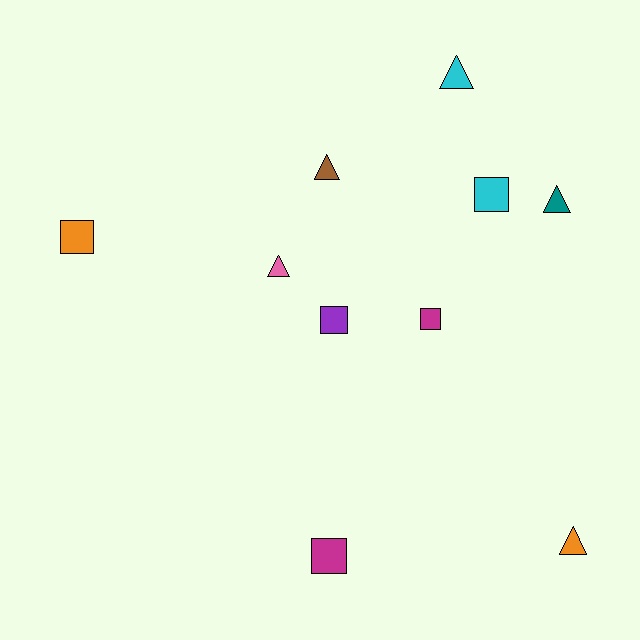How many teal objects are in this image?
There is 1 teal object.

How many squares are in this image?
There are 5 squares.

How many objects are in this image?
There are 10 objects.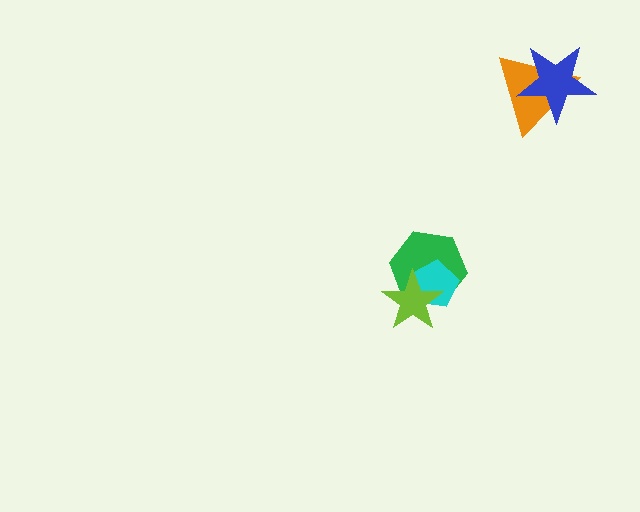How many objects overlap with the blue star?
1 object overlaps with the blue star.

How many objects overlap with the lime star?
2 objects overlap with the lime star.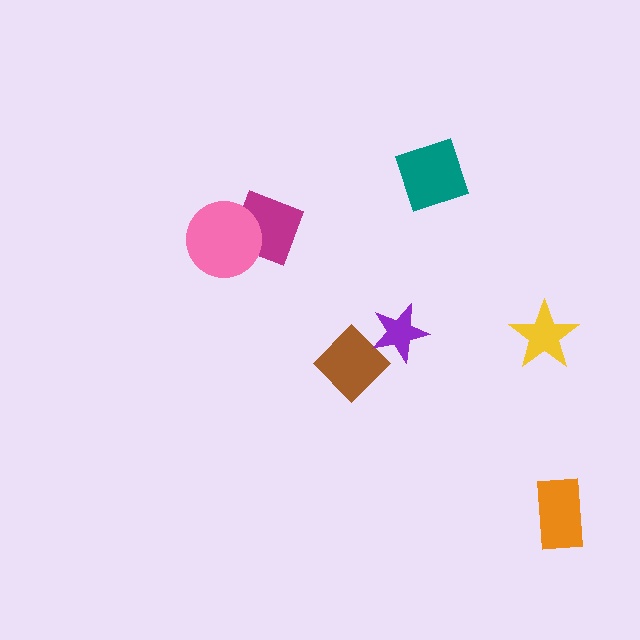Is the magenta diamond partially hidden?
Yes, it is partially covered by another shape.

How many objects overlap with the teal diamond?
0 objects overlap with the teal diamond.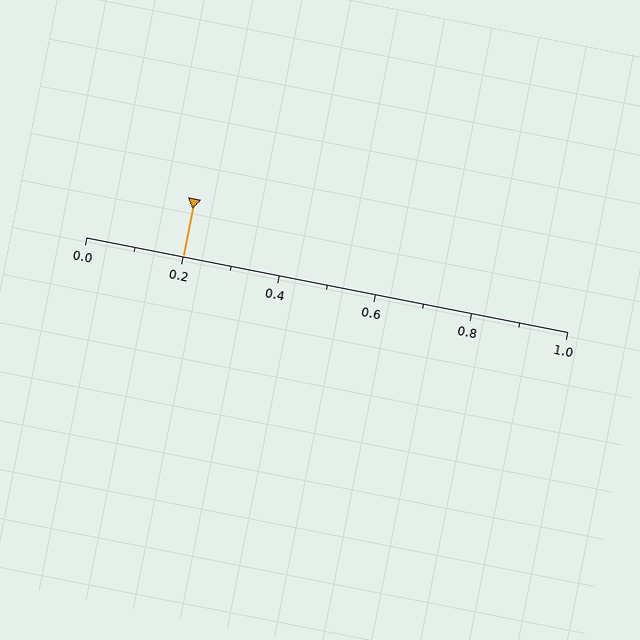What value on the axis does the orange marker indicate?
The marker indicates approximately 0.2.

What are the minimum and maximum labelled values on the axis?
The axis runs from 0.0 to 1.0.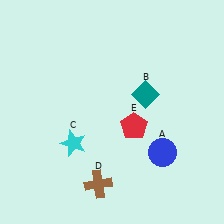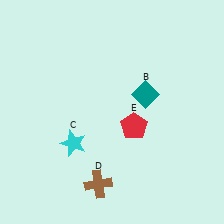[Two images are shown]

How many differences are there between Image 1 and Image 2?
There is 1 difference between the two images.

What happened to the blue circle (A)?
The blue circle (A) was removed in Image 2. It was in the bottom-right area of Image 1.